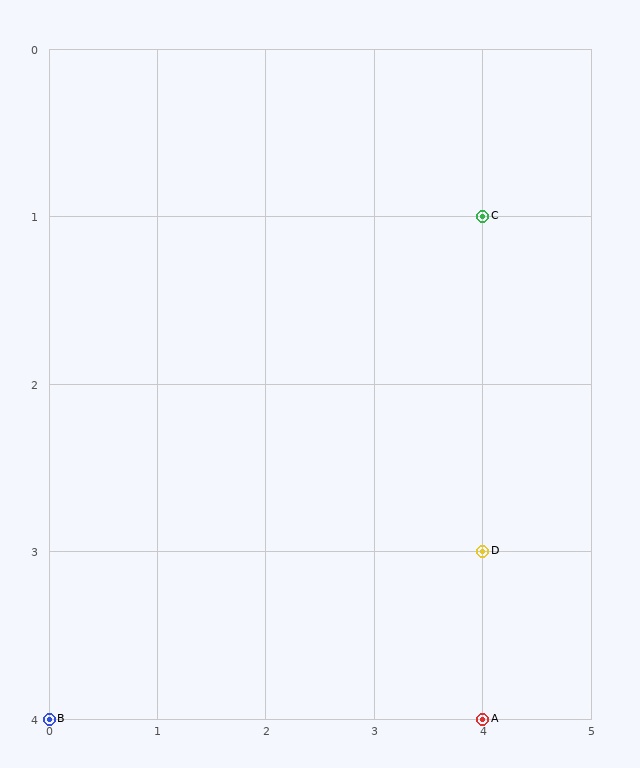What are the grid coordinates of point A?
Point A is at grid coordinates (4, 4).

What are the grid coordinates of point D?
Point D is at grid coordinates (4, 3).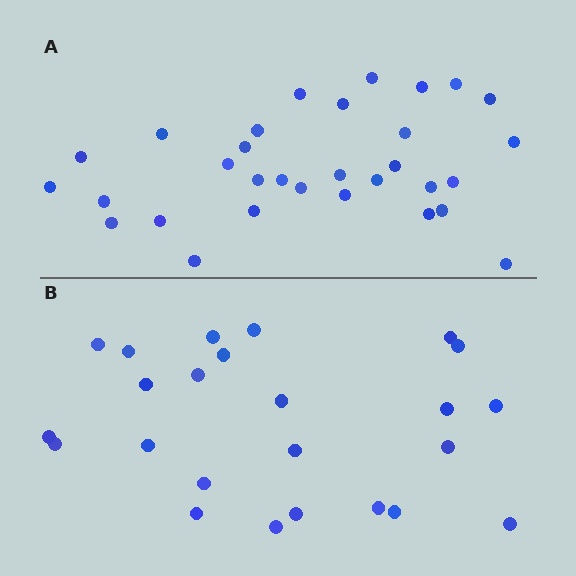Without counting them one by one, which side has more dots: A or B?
Region A (the top region) has more dots.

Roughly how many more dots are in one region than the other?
Region A has roughly 8 or so more dots than region B.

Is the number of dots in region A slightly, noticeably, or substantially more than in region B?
Region A has noticeably more, but not dramatically so. The ratio is roughly 1.3 to 1.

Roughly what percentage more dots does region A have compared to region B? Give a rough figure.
About 30% more.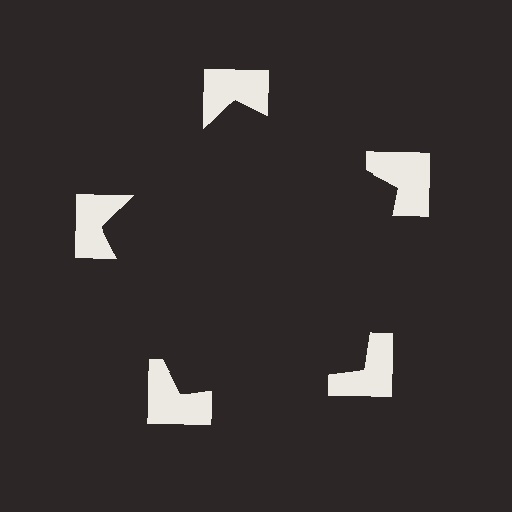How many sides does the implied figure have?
5 sides.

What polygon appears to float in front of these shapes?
An illusory pentagon — its edges are inferred from the aligned wedge cuts in the notched squares, not physically drawn.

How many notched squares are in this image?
There are 5 — one at each vertex of the illusory pentagon.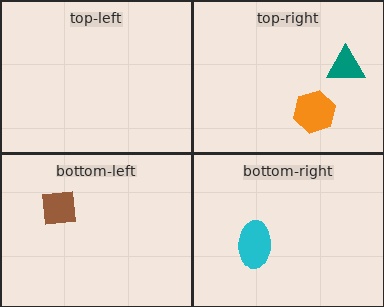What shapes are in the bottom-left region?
The brown square.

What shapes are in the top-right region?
The orange hexagon, the teal triangle.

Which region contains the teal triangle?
The top-right region.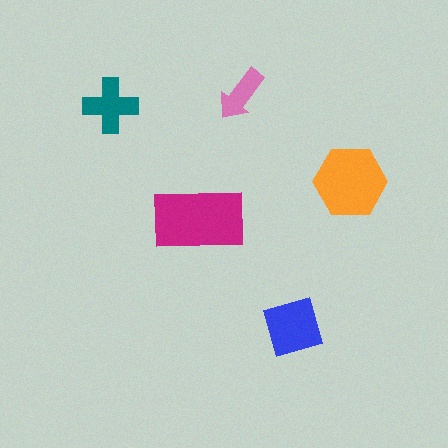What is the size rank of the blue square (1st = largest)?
3rd.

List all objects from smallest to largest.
The pink arrow, the teal cross, the blue square, the orange hexagon, the magenta rectangle.